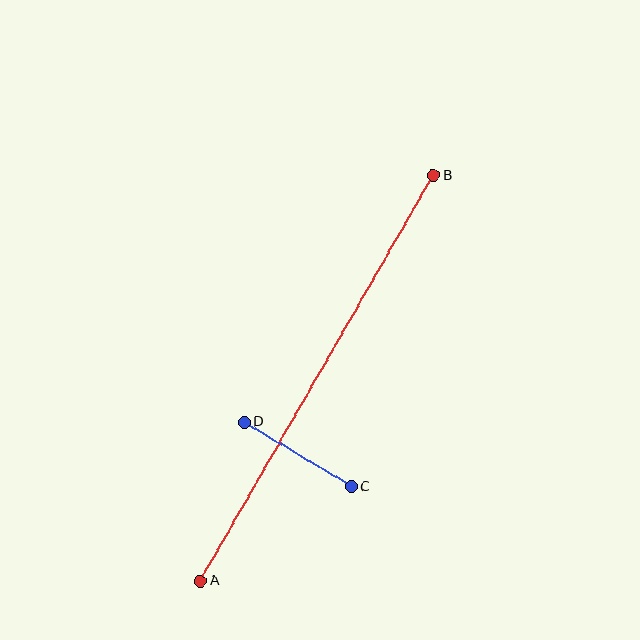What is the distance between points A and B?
The distance is approximately 468 pixels.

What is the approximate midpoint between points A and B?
The midpoint is at approximately (317, 378) pixels.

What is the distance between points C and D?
The distance is approximately 125 pixels.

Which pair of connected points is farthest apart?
Points A and B are farthest apart.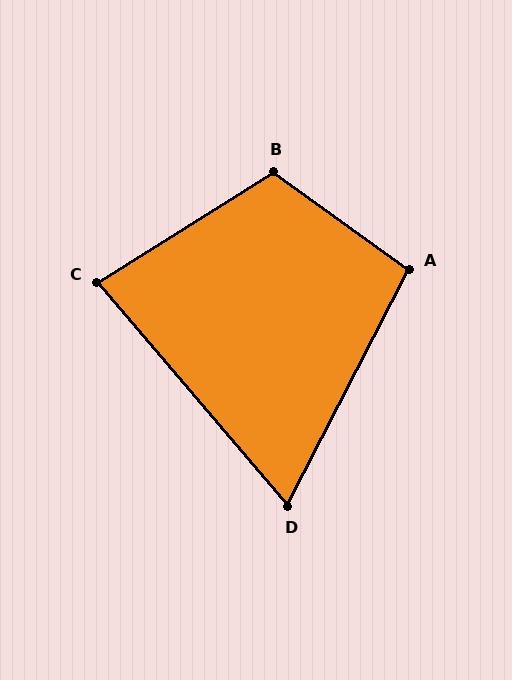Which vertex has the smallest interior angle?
D, at approximately 68 degrees.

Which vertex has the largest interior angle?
B, at approximately 112 degrees.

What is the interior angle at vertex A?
Approximately 98 degrees (obtuse).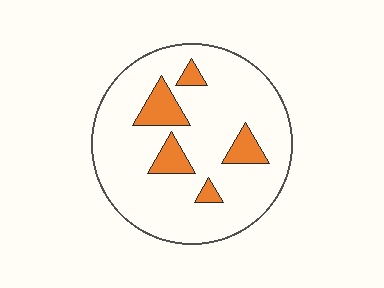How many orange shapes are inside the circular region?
5.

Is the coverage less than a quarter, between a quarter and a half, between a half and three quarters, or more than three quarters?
Less than a quarter.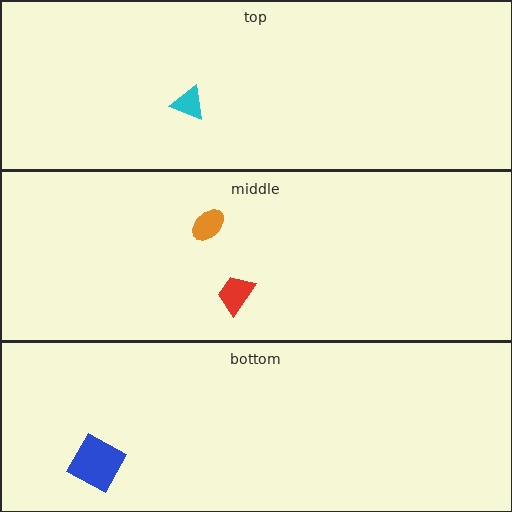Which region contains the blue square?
The bottom region.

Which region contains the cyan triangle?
The top region.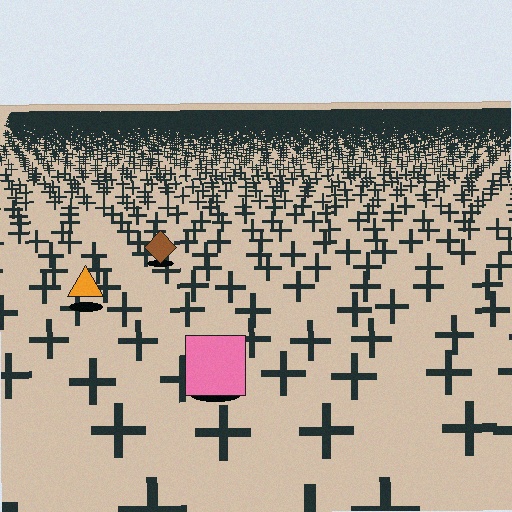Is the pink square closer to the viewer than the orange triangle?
Yes. The pink square is closer — you can tell from the texture gradient: the ground texture is coarser near it.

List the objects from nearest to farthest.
From nearest to farthest: the pink square, the orange triangle, the brown diamond.